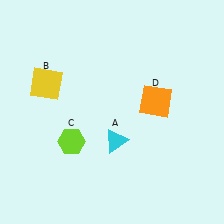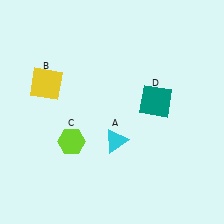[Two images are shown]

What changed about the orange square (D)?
In Image 1, D is orange. In Image 2, it changed to teal.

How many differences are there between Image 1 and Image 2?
There is 1 difference between the two images.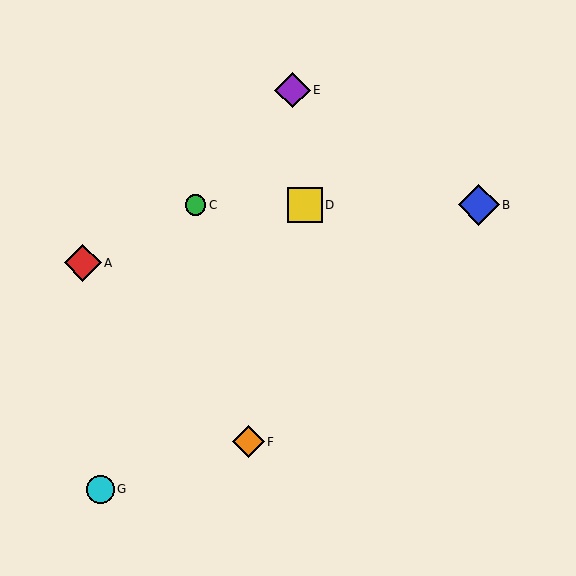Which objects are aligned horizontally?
Objects B, C, D are aligned horizontally.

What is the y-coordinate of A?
Object A is at y≈263.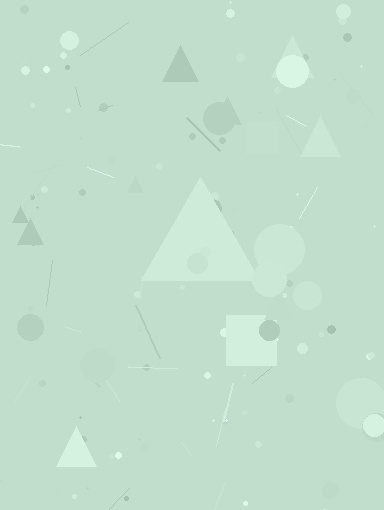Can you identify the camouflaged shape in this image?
The camouflaged shape is a triangle.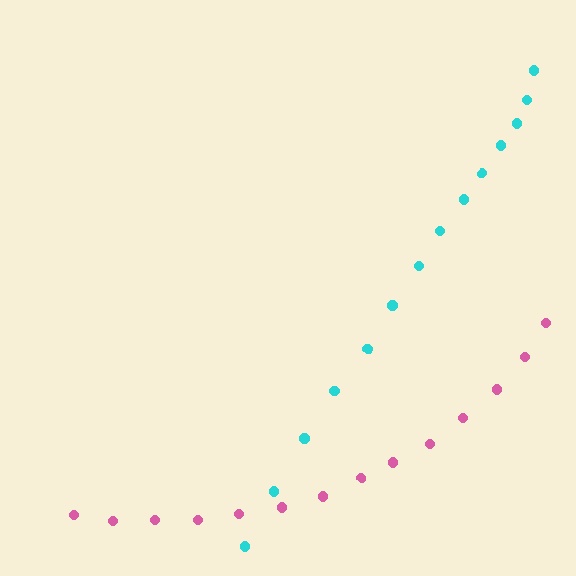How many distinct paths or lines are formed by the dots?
There are 2 distinct paths.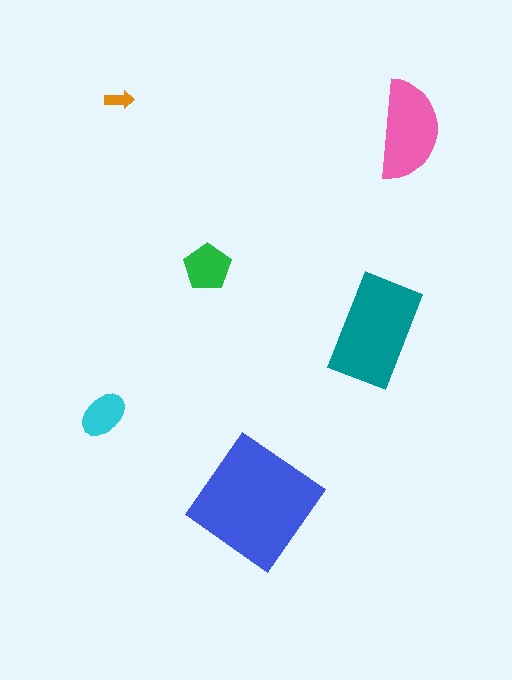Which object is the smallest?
The orange arrow.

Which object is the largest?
The blue diamond.